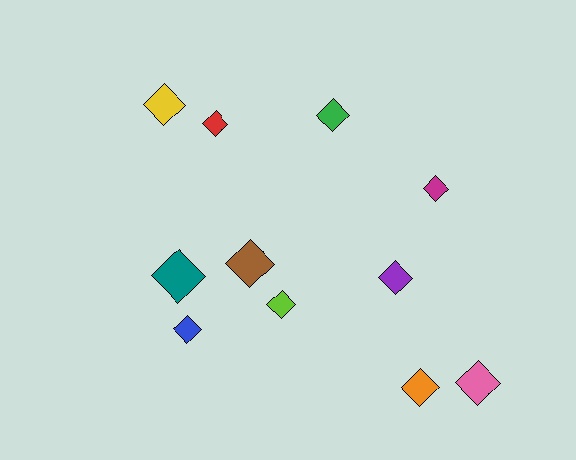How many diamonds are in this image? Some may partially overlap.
There are 11 diamonds.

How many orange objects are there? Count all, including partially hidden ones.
There is 1 orange object.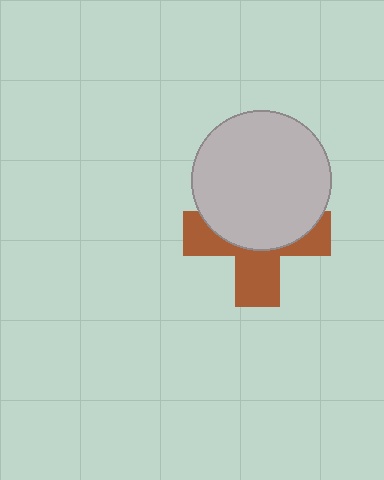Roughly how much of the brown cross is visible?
About half of it is visible (roughly 47%).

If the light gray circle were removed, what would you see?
You would see the complete brown cross.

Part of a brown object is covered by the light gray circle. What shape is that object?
It is a cross.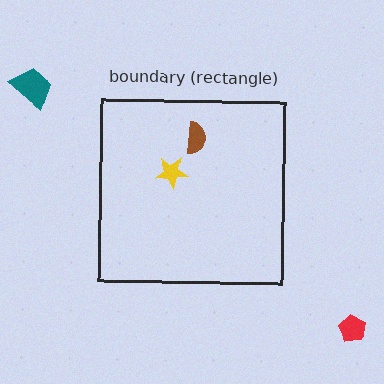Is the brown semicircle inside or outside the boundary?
Inside.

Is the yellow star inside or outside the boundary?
Inside.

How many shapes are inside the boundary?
2 inside, 2 outside.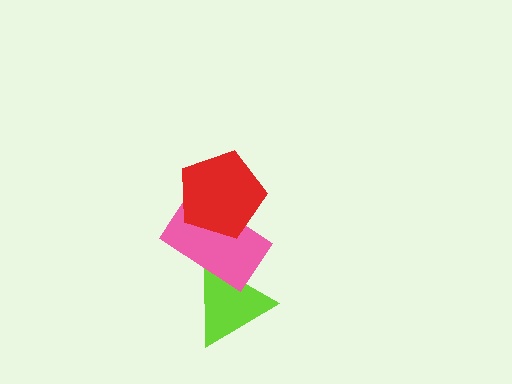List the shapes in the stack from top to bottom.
From top to bottom: the red pentagon, the pink rectangle, the lime triangle.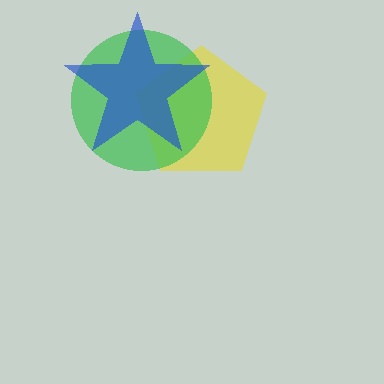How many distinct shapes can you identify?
There are 3 distinct shapes: a yellow pentagon, a green circle, a blue star.